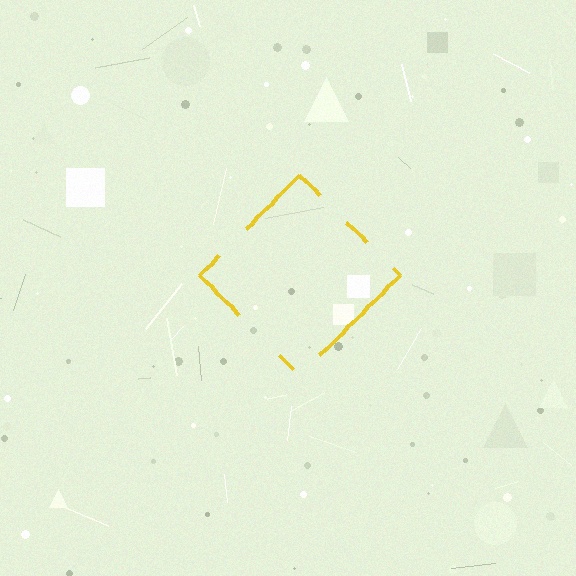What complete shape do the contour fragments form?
The contour fragments form a diamond.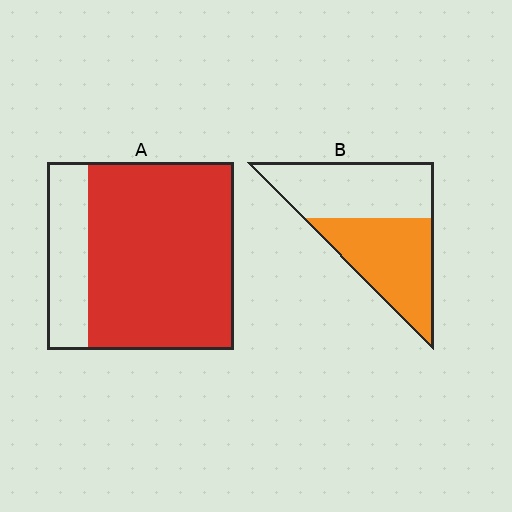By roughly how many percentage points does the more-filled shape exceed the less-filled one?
By roughly 30 percentage points (A over B).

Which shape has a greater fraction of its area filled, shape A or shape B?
Shape A.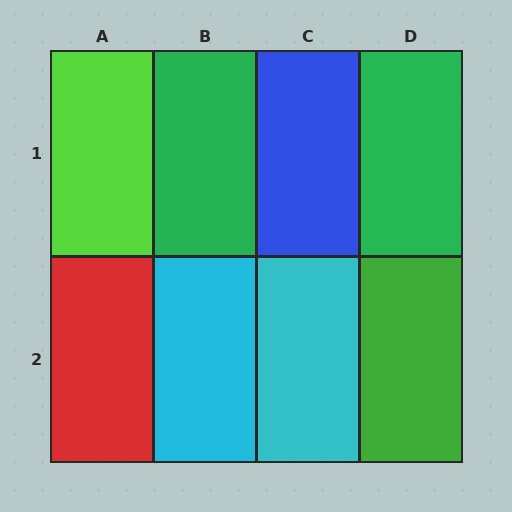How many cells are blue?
1 cell is blue.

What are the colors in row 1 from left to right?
Lime, green, blue, green.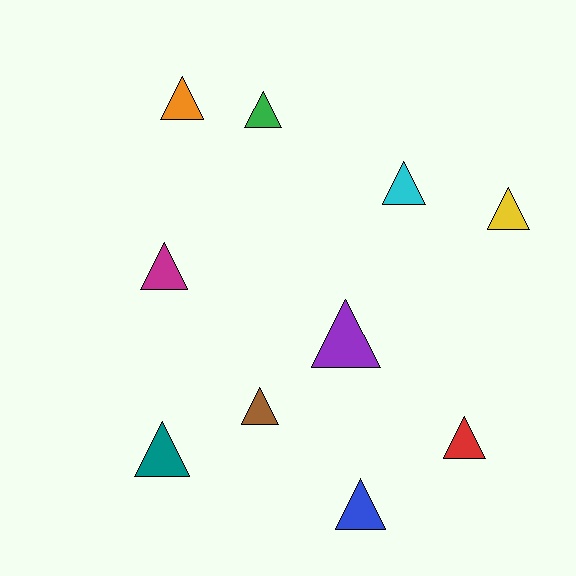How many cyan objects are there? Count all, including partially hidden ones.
There is 1 cyan object.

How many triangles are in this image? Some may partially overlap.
There are 10 triangles.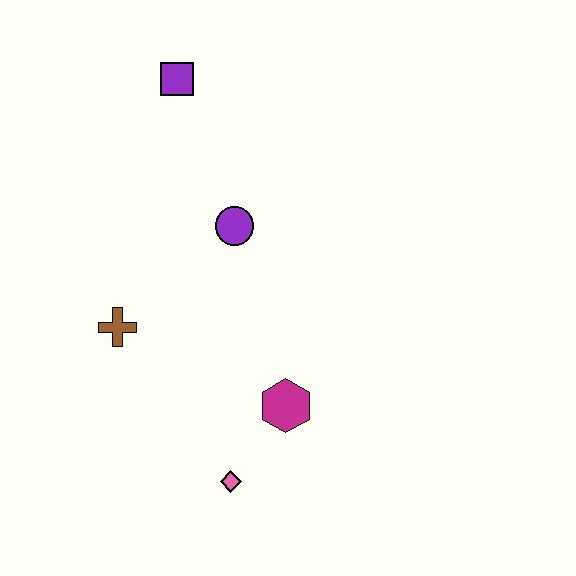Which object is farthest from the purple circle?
The pink diamond is farthest from the purple circle.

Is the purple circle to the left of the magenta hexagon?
Yes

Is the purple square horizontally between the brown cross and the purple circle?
Yes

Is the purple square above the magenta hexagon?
Yes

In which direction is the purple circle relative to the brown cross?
The purple circle is to the right of the brown cross.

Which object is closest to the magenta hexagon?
The pink diamond is closest to the magenta hexagon.